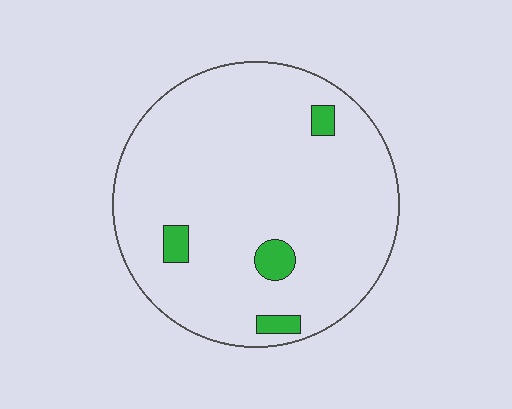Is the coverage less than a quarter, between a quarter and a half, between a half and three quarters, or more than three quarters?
Less than a quarter.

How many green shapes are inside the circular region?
4.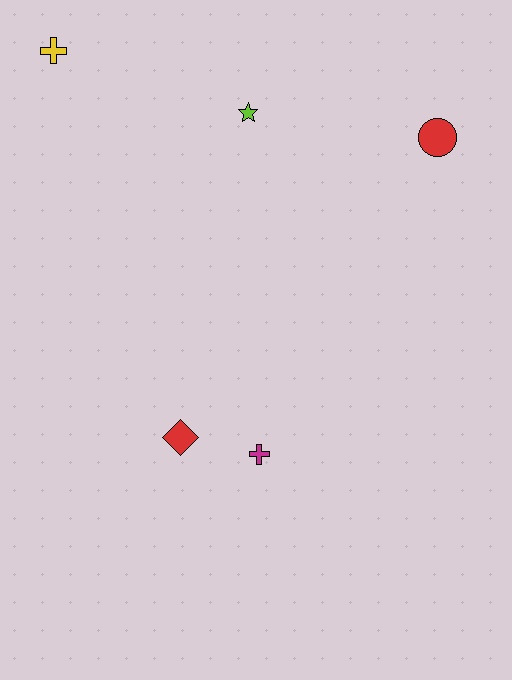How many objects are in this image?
There are 5 objects.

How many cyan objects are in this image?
There are no cyan objects.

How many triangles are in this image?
There are no triangles.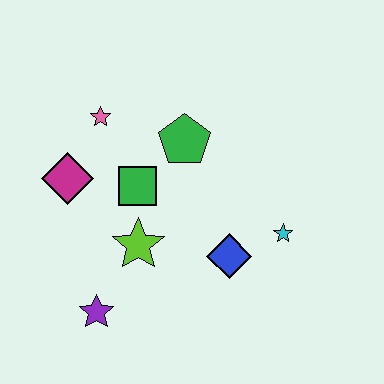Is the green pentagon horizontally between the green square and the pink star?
No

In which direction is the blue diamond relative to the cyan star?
The blue diamond is to the left of the cyan star.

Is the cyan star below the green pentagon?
Yes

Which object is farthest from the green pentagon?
The purple star is farthest from the green pentagon.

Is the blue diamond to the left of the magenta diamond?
No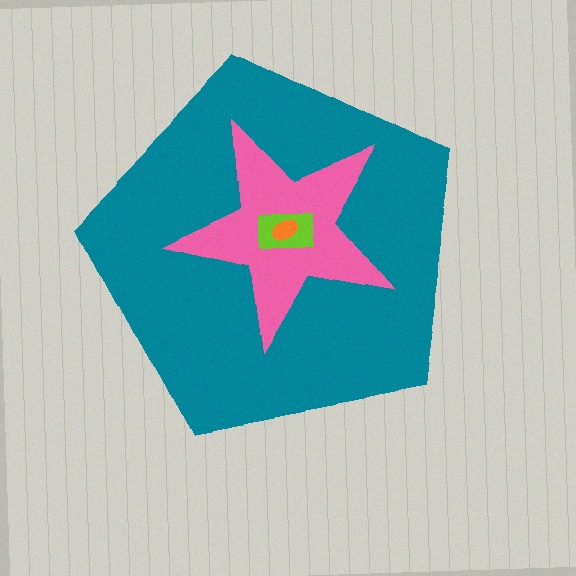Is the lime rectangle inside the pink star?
Yes.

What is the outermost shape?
The teal pentagon.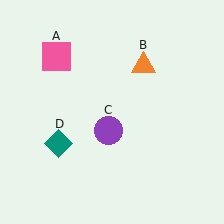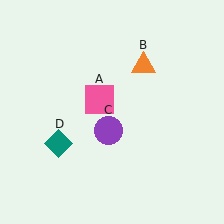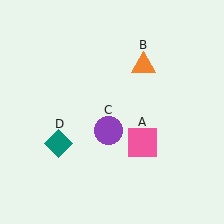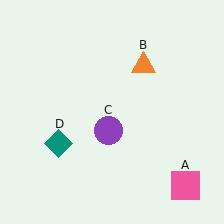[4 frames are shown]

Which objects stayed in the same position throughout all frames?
Orange triangle (object B) and purple circle (object C) and teal diamond (object D) remained stationary.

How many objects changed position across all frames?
1 object changed position: pink square (object A).